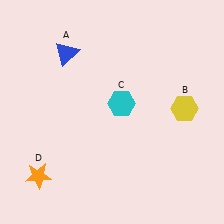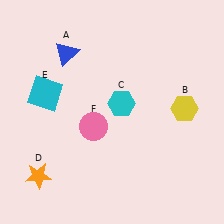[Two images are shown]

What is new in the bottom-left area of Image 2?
A pink circle (F) was added in the bottom-left area of Image 2.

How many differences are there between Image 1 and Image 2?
There are 2 differences between the two images.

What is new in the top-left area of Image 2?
A cyan square (E) was added in the top-left area of Image 2.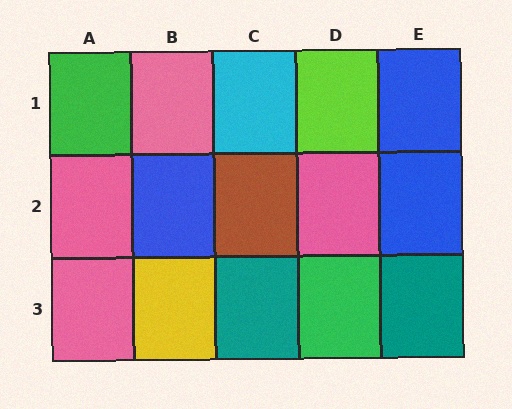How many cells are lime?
1 cell is lime.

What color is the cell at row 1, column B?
Pink.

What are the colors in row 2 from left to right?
Pink, blue, brown, pink, blue.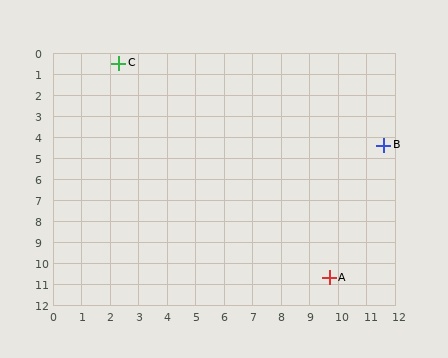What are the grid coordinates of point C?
Point C is at approximately (2.3, 0.5).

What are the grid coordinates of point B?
Point B is at approximately (11.6, 4.4).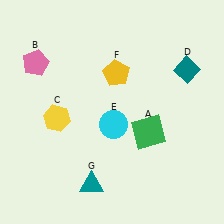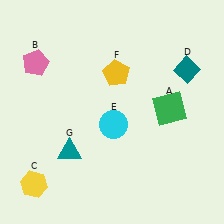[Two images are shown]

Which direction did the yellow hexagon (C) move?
The yellow hexagon (C) moved down.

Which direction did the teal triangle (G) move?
The teal triangle (G) moved up.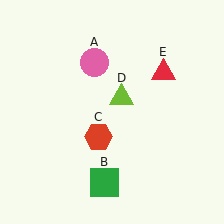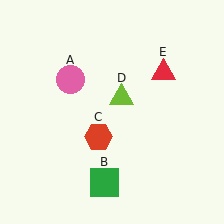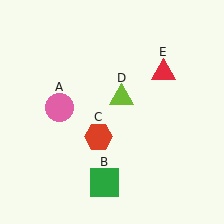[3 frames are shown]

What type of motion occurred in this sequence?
The pink circle (object A) rotated counterclockwise around the center of the scene.